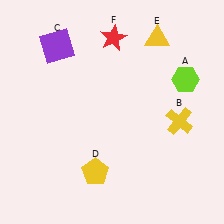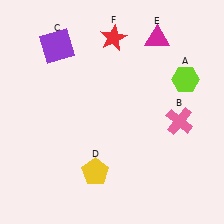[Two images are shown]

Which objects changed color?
B changed from yellow to pink. E changed from yellow to magenta.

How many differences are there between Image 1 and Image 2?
There are 2 differences between the two images.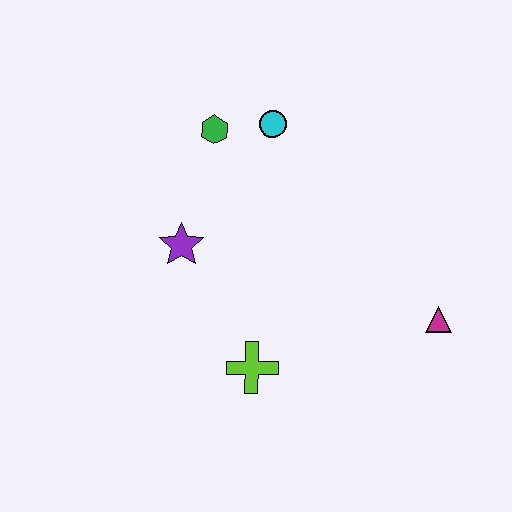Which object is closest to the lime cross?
The purple star is closest to the lime cross.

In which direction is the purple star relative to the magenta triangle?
The purple star is to the left of the magenta triangle.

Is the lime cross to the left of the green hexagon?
No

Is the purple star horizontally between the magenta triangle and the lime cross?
No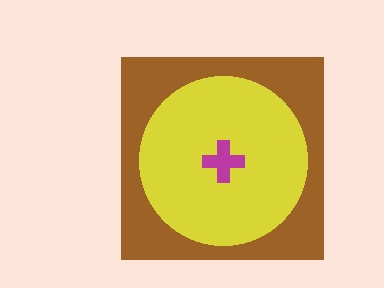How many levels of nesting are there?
3.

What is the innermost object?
The magenta cross.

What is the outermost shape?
The brown square.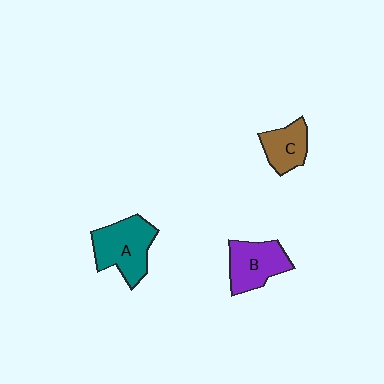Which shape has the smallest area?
Shape C (brown).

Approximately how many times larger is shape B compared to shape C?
Approximately 1.3 times.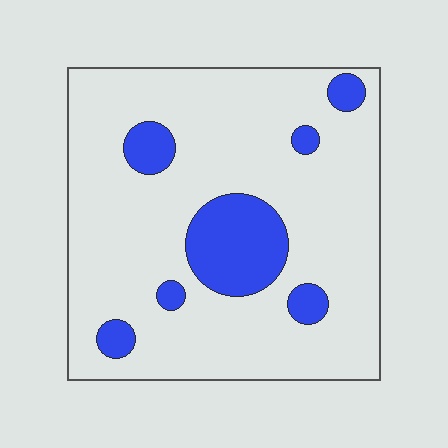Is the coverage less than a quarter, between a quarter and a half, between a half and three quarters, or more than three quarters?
Less than a quarter.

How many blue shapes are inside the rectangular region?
7.